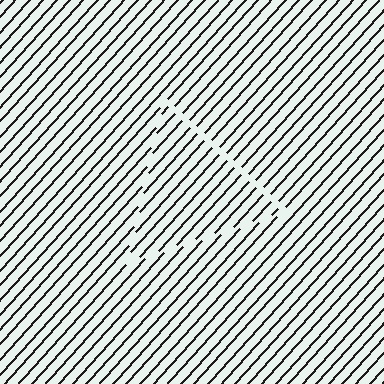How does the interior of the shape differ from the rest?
The interior of the shape contains the same grating, shifted by half a period — the contour is defined by the phase discontinuity where line-ends from the inner and outer gratings abut.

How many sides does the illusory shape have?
3 sides — the line-ends trace a triangle.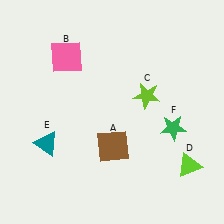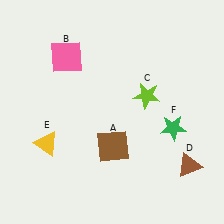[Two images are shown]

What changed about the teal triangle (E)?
In Image 1, E is teal. In Image 2, it changed to yellow.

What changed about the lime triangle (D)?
In Image 1, D is lime. In Image 2, it changed to brown.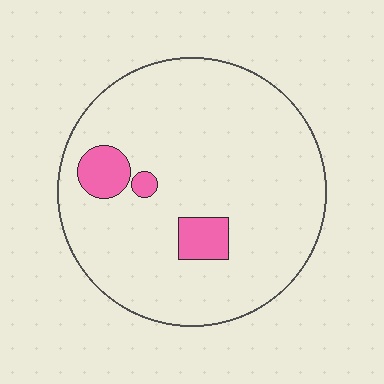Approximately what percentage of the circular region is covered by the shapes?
Approximately 10%.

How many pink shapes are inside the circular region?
3.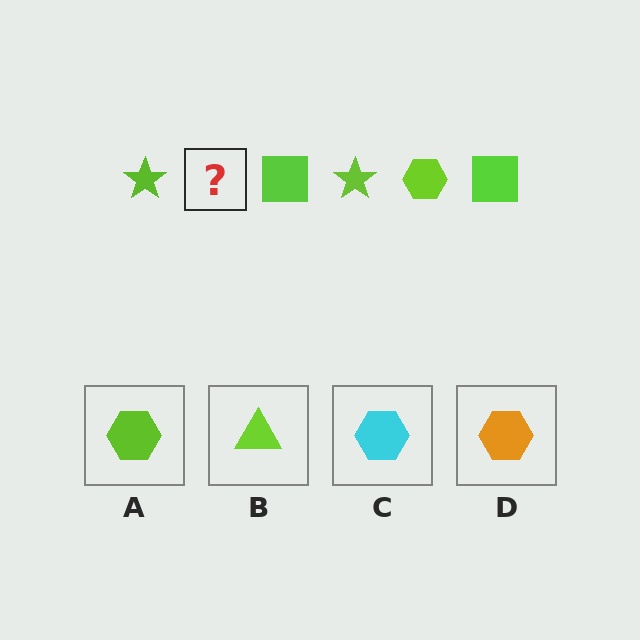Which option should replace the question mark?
Option A.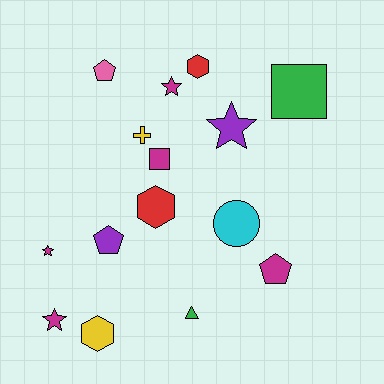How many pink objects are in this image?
There is 1 pink object.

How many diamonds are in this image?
There are no diamonds.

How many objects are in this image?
There are 15 objects.